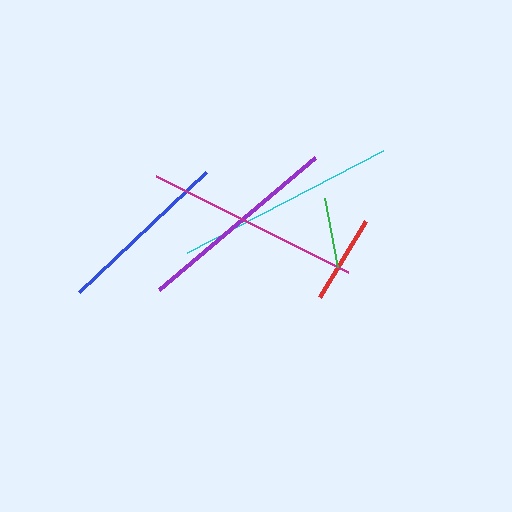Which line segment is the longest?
The cyan line is the longest at approximately 221 pixels.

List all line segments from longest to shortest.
From longest to shortest: cyan, magenta, purple, blue, red, green.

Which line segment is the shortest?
The green line is the shortest at approximately 70 pixels.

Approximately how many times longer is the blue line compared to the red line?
The blue line is approximately 2.0 times the length of the red line.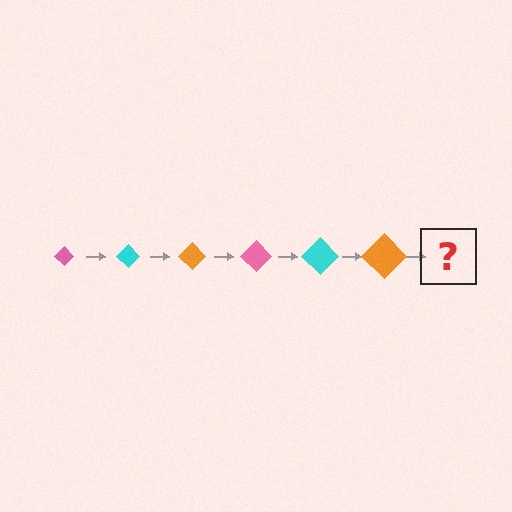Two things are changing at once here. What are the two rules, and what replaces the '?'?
The two rules are that the diamond grows larger each step and the color cycles through pink, cyan, and orange. The '?' should be a pink diamond, larger than the previous one.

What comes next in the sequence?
The next element should be a pink diamond, larger than the previous one.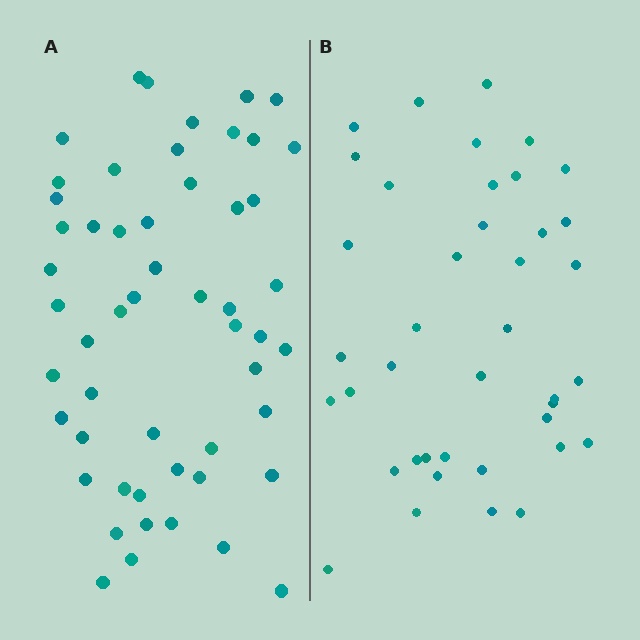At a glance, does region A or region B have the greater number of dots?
Region A (the left region) has more dots.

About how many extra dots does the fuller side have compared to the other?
Region A has approximately 15 more dots than region B.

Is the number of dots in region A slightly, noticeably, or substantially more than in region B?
Region A has noticeably more, but not dramatically so. The ratio is roughly 1.3 to 1.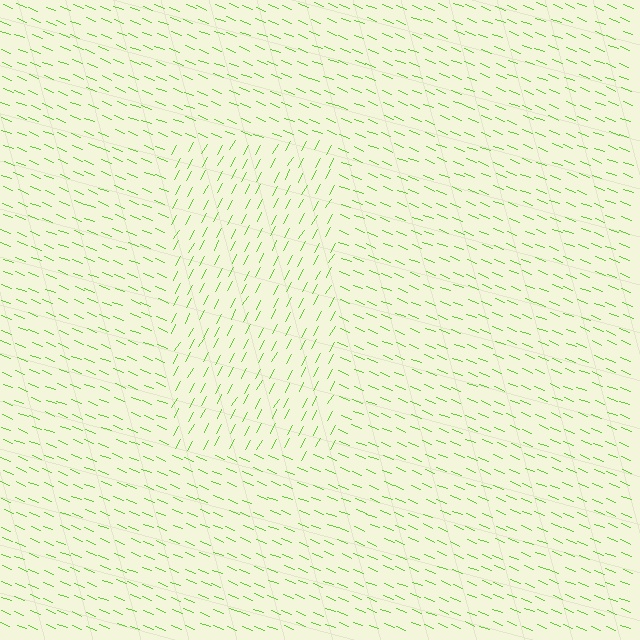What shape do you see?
I see a rectangle.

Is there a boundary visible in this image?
Yes, there is a texture boundary formed by a change in line orientation.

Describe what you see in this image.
The image is filled with small lime line segments. A rectangle region in the image has lines oriented differently from the surrounding lines, creating a visible texture boundary.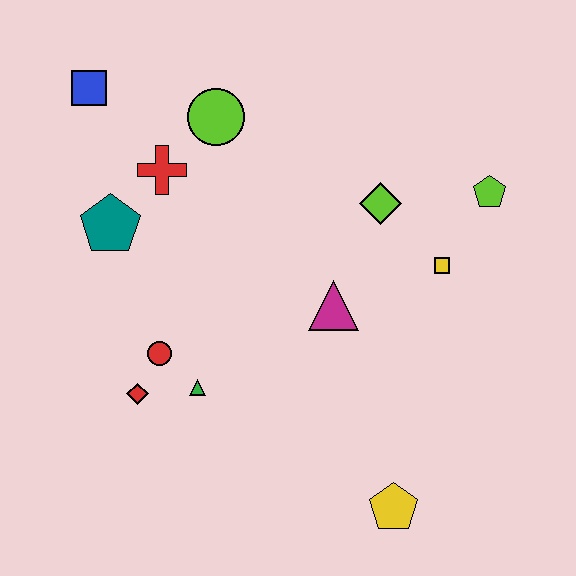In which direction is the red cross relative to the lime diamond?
The red cross is to the left of the lime diamond.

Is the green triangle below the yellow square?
Yes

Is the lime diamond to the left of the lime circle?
No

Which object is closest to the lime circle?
The red cross is closest to the lime circle.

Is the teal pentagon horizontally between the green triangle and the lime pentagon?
No